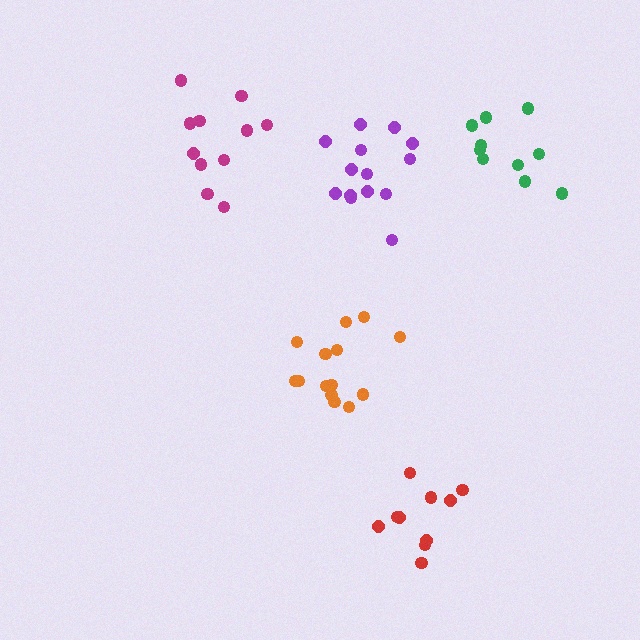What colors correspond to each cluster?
The clusters are colored: magenta, red, purple, orange, green.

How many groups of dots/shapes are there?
There are 5 groups.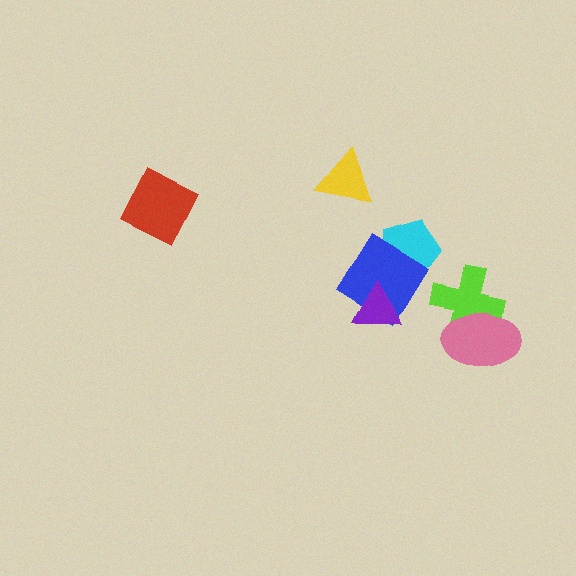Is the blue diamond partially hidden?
Yes, it is partially covered by another shape.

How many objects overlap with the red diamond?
0 objects overlap with the red diamond.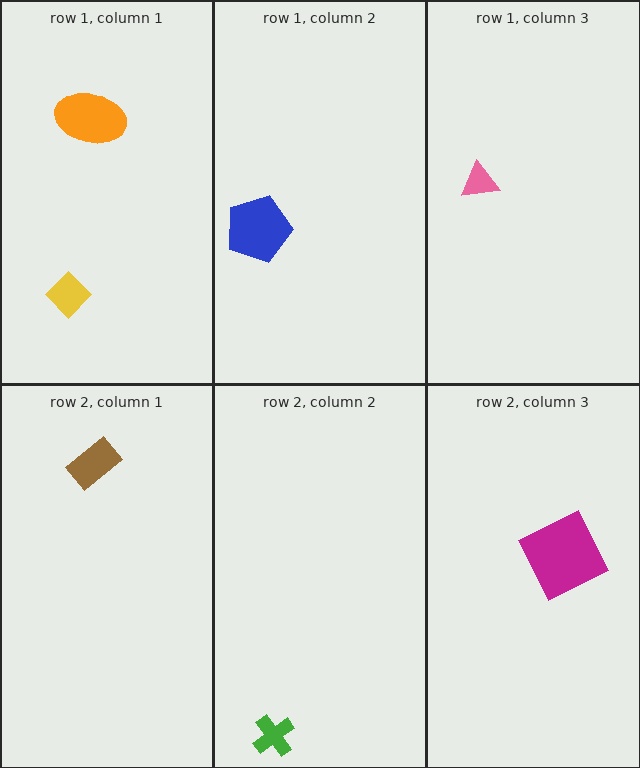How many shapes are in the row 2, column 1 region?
1.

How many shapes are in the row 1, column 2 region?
1.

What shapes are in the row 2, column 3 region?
The magenta square.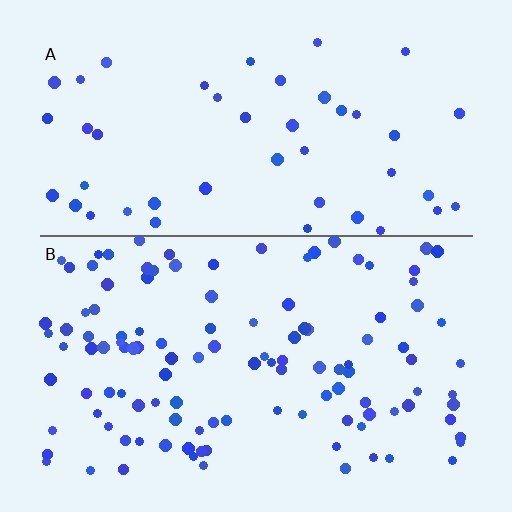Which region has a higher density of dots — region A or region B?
B (the bottom).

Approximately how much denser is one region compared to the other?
Approximately 2.5× — region B over region A.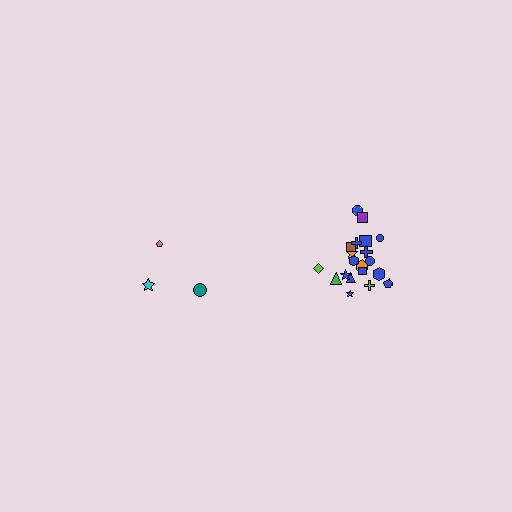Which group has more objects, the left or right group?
The right group.